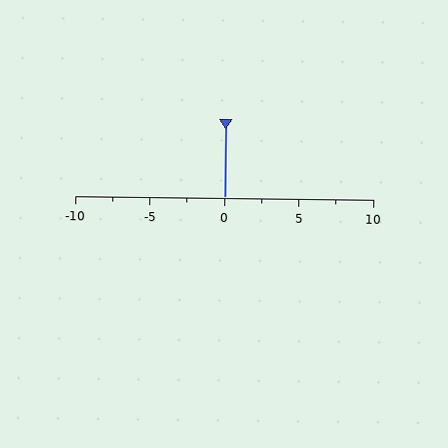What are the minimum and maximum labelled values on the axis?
The axis runs from -10 to 10.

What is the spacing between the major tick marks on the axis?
The major ticks are spaced 5 apart.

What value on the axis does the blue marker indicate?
The marker indicates approximately 0.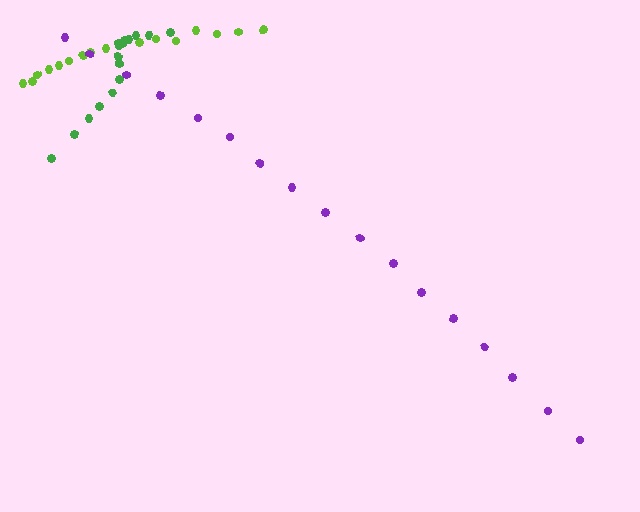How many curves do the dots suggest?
There are 3 distinct paths.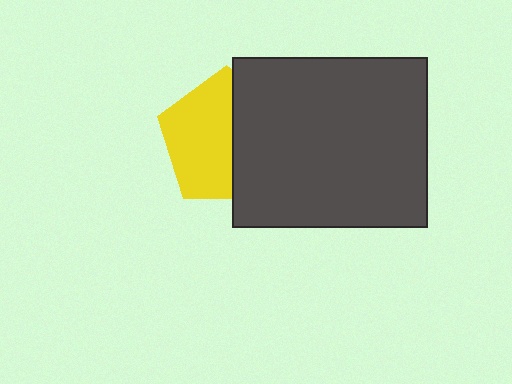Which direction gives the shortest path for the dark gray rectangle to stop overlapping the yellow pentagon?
Moving right gives the shortest separation.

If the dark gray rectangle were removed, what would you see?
You would see the complete yellow pentagon.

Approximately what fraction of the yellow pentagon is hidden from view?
Roughly 45% of the yellow pentagon is hidden behind the dark gray rectangle.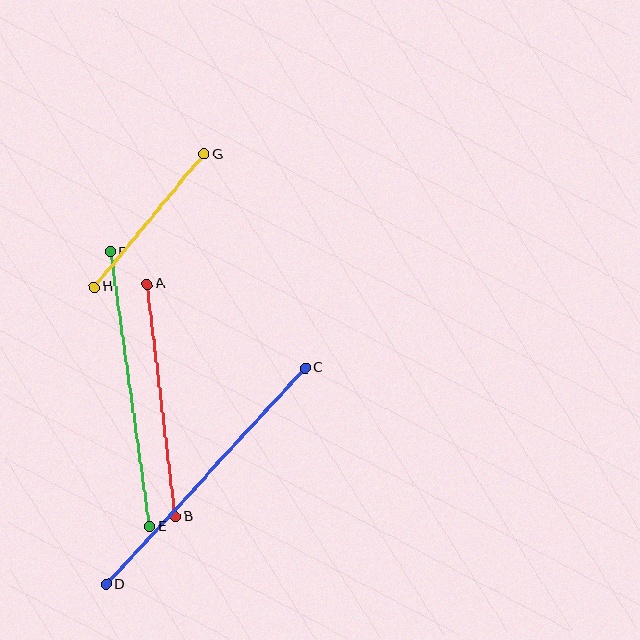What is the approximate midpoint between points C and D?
The midpoint is at approximately (206, 476) pixels.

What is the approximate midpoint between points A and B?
The midpoint is at approximately (161, 400) pixels.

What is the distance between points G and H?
The distance is approximately 173 pixels.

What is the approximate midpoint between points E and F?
The midpoint is at approximately (130, 389) pixels.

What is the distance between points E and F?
The distance is approximately 278 pixels.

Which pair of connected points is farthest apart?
Points C and D are farthest apart.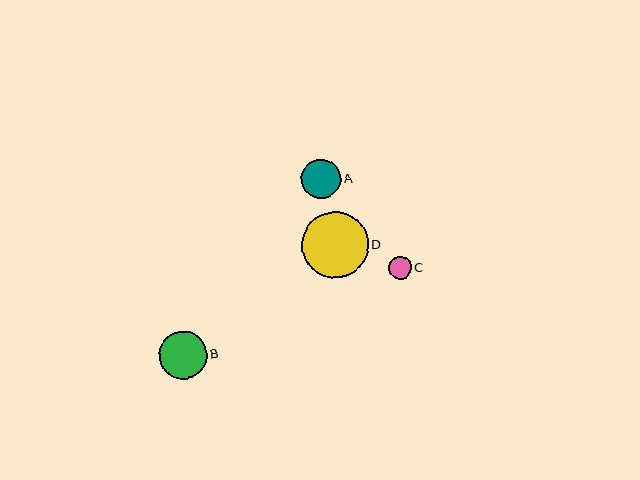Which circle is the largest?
Circle D is the largest with a size of approximately 66 pixels.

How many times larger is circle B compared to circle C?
Circle B is approximately 2.2 times the size of circle C.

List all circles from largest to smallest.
From largest to smallest: D, B, A, C.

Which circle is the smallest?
Circle C is the smallest with a size of approximately 22 pixels.